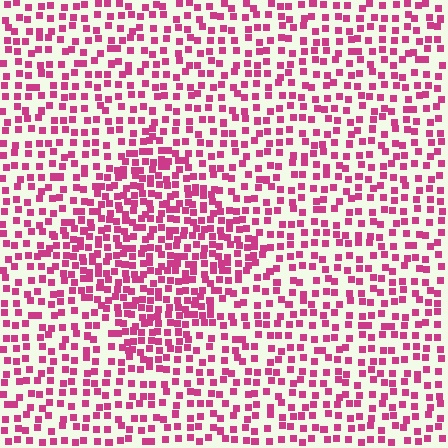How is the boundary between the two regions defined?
The boundary is defined by a change in element density (approximately 1.7x ratio). All elements are the same color, size, and shape.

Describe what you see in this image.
The image contains small magenta elements arranged at two different densities. A diamond-shaped region is visible where the elements are more densely packed than the surrounding area.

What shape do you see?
I see a diamond.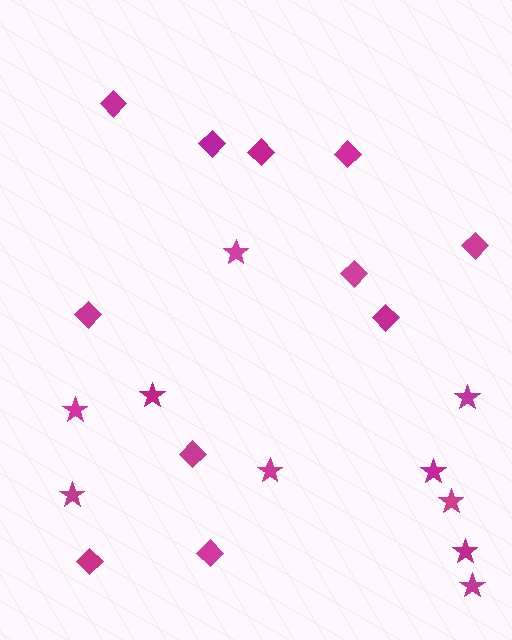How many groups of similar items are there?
There are 2 groups: one group of stars (10) and one group of diamonds (11).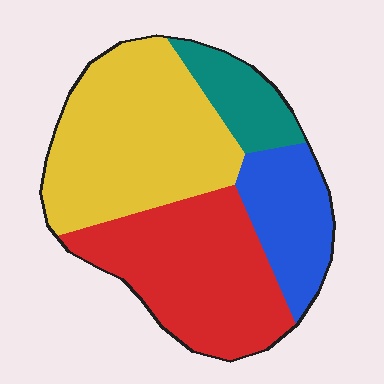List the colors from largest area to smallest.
From largest to smallest: yellow, red, blue, teal.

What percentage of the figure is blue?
Blue takes up about one sixth (1/6) of the figure.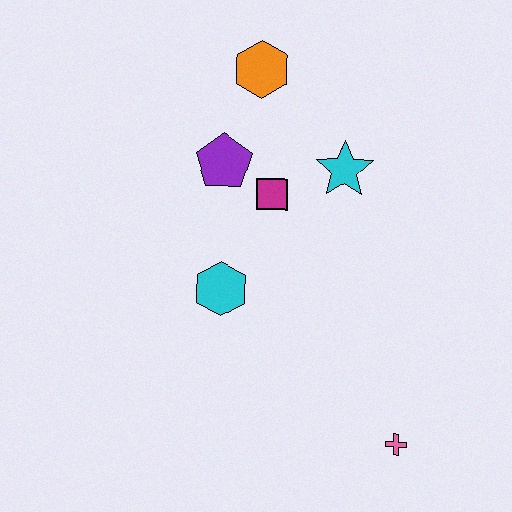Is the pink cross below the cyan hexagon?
Yes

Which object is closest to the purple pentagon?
The magenta square is closest to the purple pentagon.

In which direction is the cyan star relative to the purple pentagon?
The cyan star is to the right of the purple pentagon.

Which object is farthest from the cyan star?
The pink cross is farthest from the cyan star.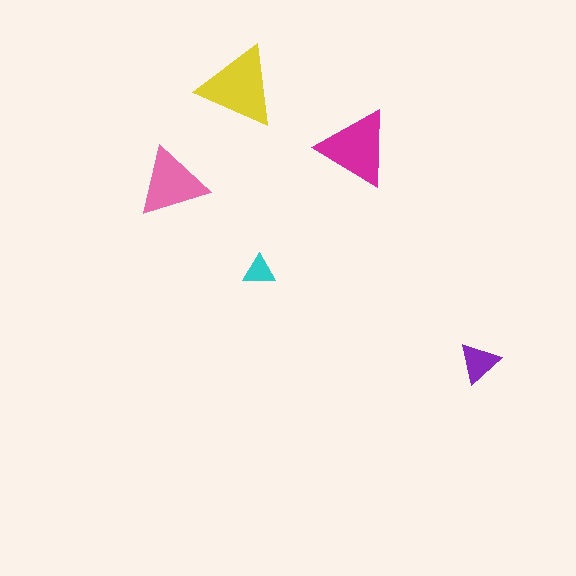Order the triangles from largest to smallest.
the yellow one, the magenta one, the pink one, the purple one, the cyan one.